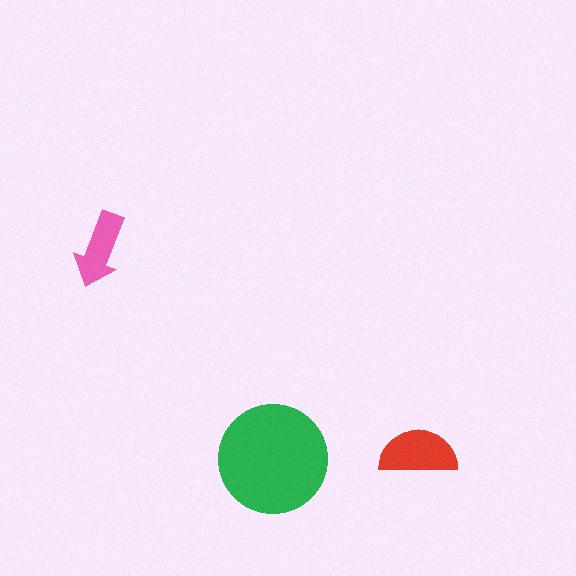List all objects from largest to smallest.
The green circle, the red semicircle, the pink arrow.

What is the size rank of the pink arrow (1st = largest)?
3rd.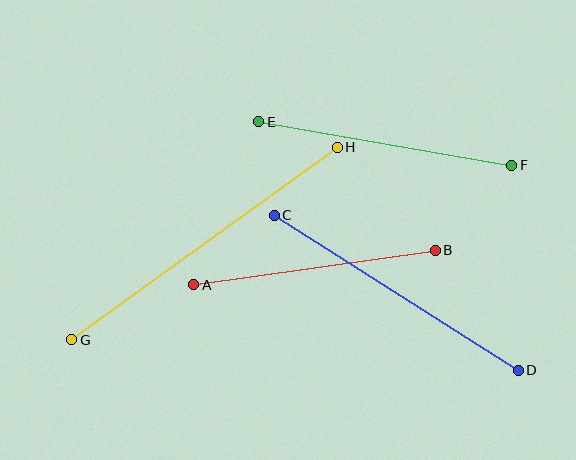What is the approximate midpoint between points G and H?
The midpoint is at approximately (204, 243) pixels.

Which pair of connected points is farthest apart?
Points G and H are farthest apart.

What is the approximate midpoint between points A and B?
The midpoint is at approximately (315, 268) pixels.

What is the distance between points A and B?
The distance is approximately 244 pixels.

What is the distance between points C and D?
The distance is approximately 289 pixels.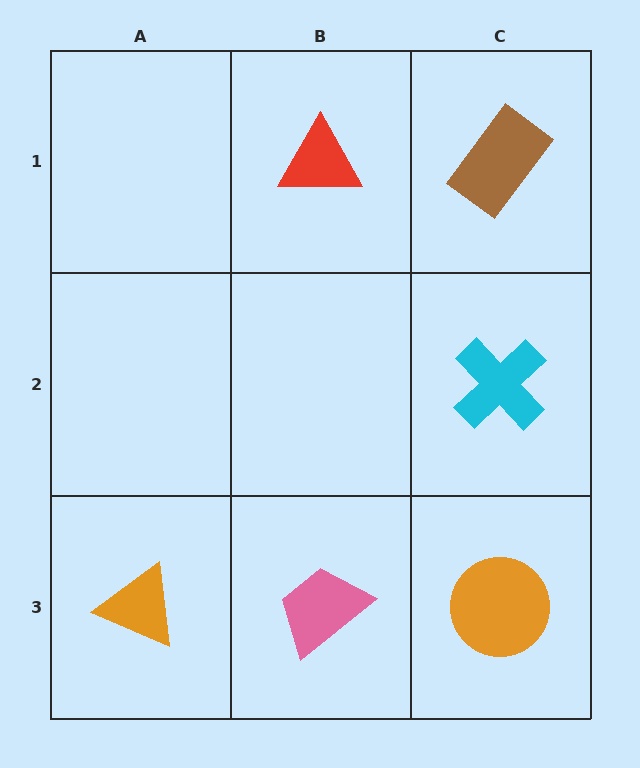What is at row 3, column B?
A pink trapezoid.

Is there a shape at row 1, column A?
No, that cell is empty.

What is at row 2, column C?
A cyan cross.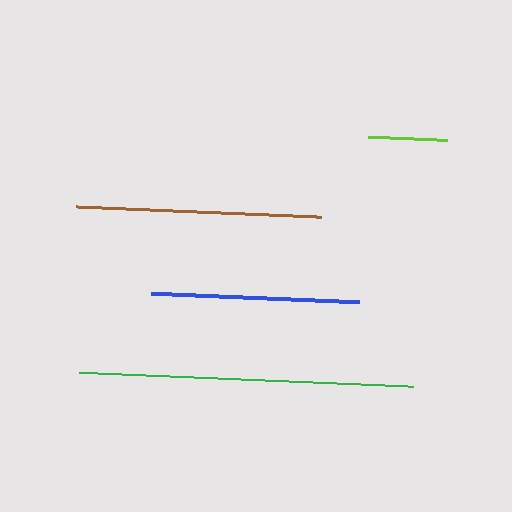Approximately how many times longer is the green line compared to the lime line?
The green line is approximately 4.2 times the length of the lime line.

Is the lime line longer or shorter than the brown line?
The brown line is longer than the lime line.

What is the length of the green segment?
The green segment is approximately 333 pixels long.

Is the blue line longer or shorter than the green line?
The green line is longer than the blue line.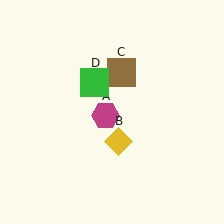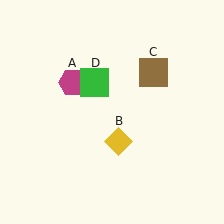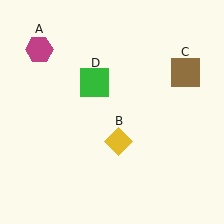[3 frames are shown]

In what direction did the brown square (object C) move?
The brown square (object C) moved right.